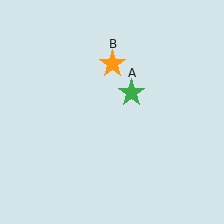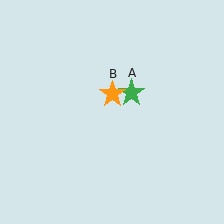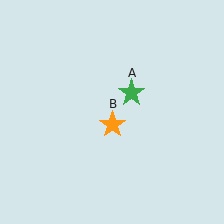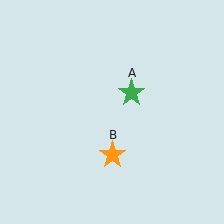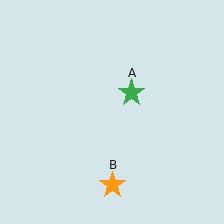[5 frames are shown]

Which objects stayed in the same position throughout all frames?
Green star (object A) remained stationary.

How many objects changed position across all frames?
1 object changed position: orange star (object B).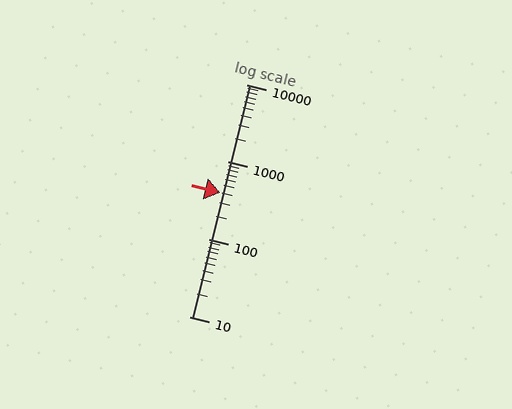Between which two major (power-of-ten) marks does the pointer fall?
The pointer is between 100 and 1000.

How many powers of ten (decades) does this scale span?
The scale spans 3 decades, from 10 to 10000.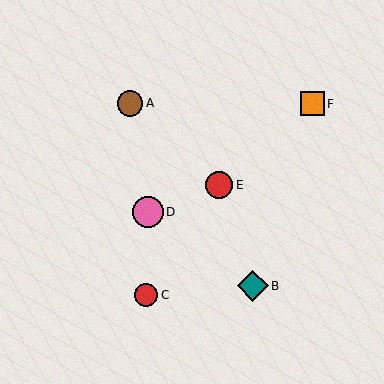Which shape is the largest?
The teal diamond (labeled B) is the largest.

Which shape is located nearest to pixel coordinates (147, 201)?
The pink circle (labeled D) at (148, 212) is nearest to that location.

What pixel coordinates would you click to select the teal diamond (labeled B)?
Click at (253, 286) to select the teal diamond B.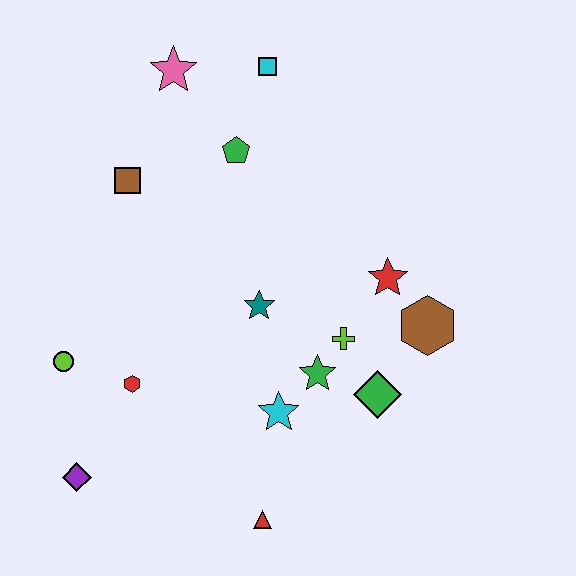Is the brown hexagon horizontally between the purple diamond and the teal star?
No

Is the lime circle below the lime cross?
Yes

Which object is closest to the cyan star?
The green star is closest to the cyan star.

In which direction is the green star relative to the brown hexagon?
The green star is to the left of the brown hexagon.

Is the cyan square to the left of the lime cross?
Yes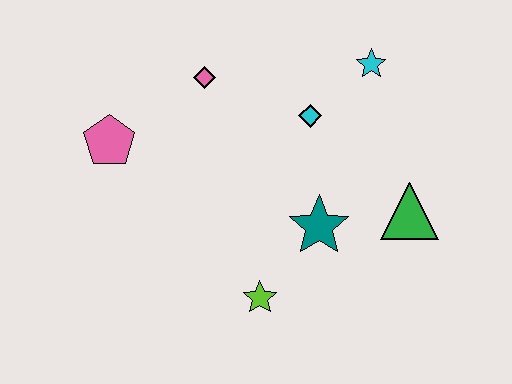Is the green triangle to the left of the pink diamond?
No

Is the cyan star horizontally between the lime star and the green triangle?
Yes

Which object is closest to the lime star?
The teal star is closest to the lime star.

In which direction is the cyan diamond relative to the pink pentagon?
The cyan diamond is to the right of the pink pentagon.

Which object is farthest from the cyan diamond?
The pink pentagon is farthest from the cyan diamond.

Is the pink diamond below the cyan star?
Yes